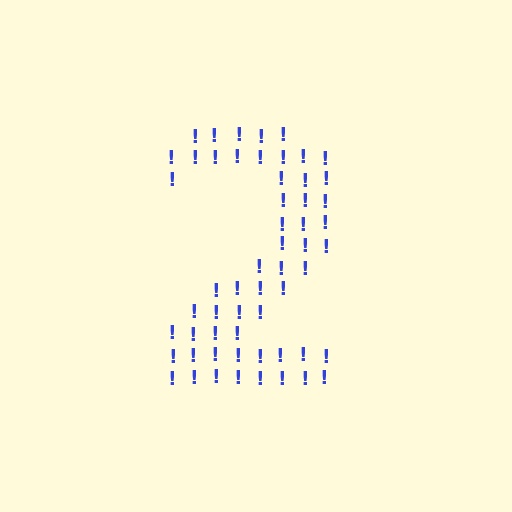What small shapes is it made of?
It is made of small exclamation marks.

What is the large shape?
The large shape is the digit 2.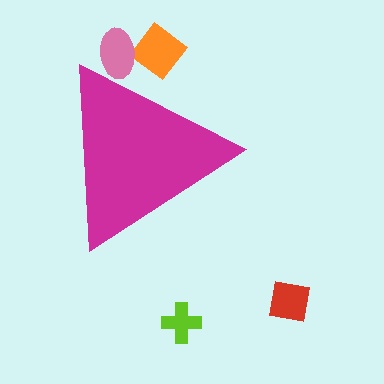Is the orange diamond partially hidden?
Yes, the orange diamond is partially hidden behind the magenta triangle.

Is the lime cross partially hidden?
No, the lime cross is fully visible.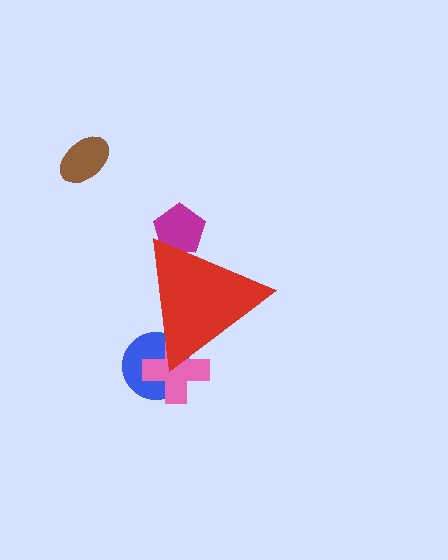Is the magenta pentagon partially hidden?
Yes, the magenta pentagon is partially hidden behind the red triangle.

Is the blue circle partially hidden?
Yes, the blue circle is partially hidden behind the red triangle.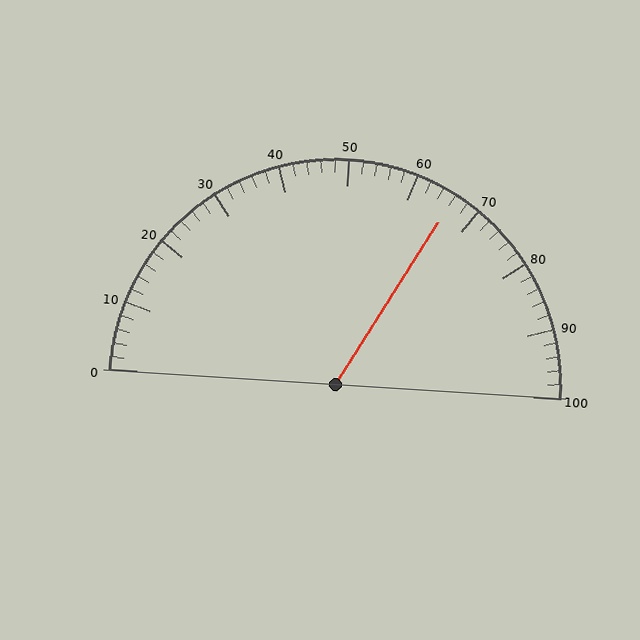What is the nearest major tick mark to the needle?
The nearest major tick mark is 70.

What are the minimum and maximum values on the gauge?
The gauge ranges from 0 to 100.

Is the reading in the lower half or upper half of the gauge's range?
The reading is in the upper half of the range (0 to 100).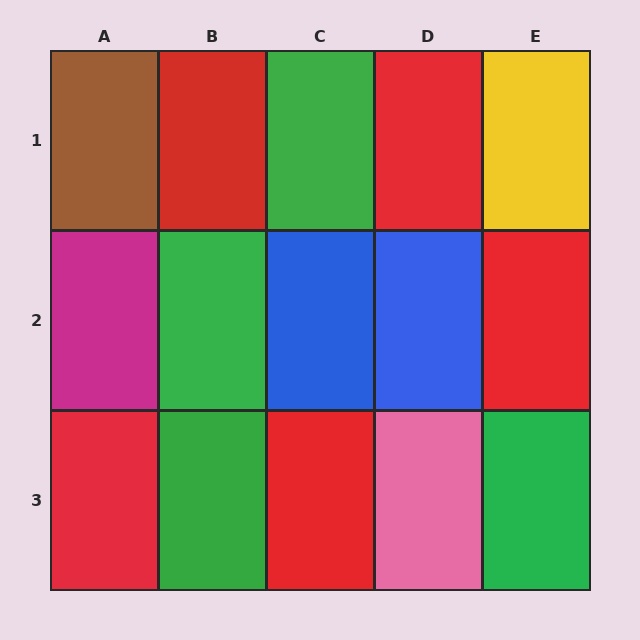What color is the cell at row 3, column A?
Red.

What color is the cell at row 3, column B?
Green.